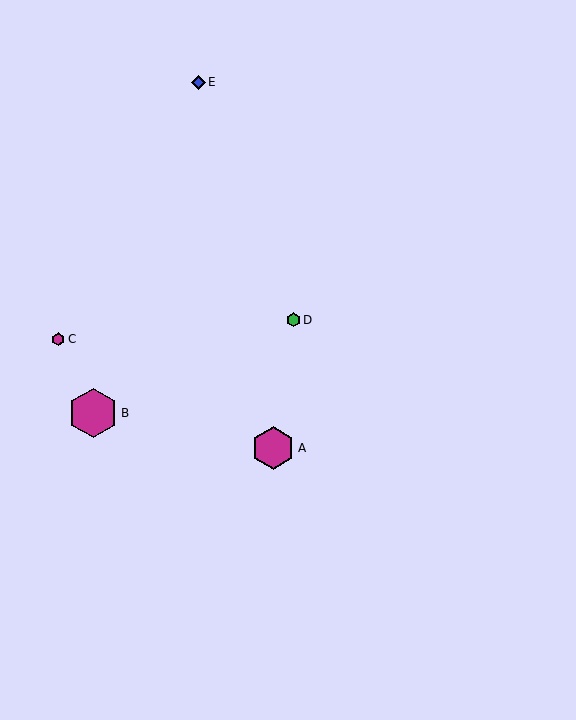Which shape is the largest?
The magenta hexagon (labeled B) is the largest.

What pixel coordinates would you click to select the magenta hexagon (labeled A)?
Click at (273, 448) to select the magenta hexagon A.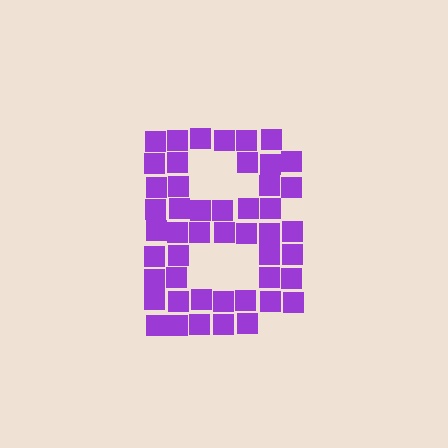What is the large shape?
The large shape is the letter B.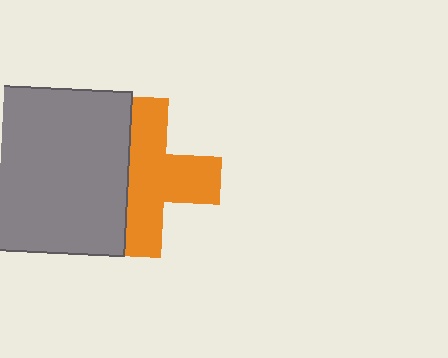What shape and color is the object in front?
The object in front is a gray rectangle.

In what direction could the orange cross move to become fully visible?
The orange cross could move right. That would shift it out from behind the gray rectangle entirely.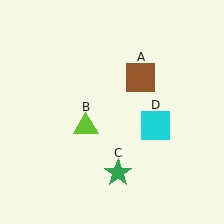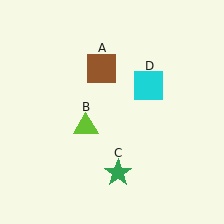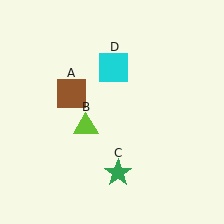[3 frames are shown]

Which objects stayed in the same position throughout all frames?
Lime triangle (object B) and green star (object C) remained stationary.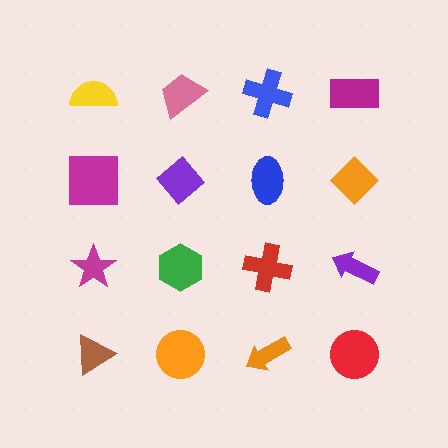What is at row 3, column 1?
A magenta star.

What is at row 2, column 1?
A magenta square.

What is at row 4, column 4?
A red circle.